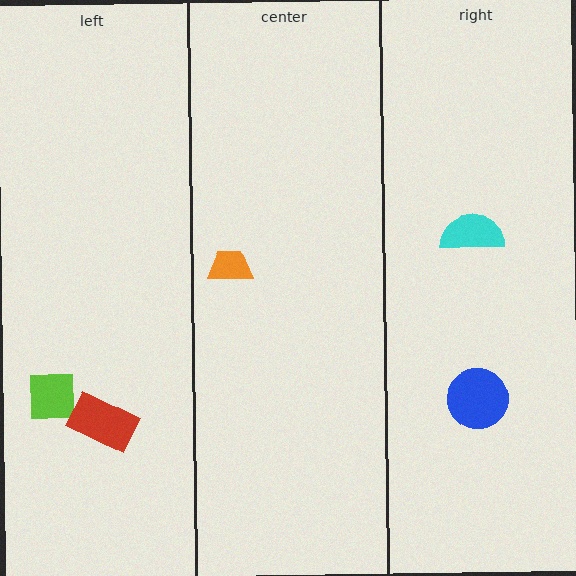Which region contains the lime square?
The left region.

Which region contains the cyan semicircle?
The right region.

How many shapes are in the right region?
2.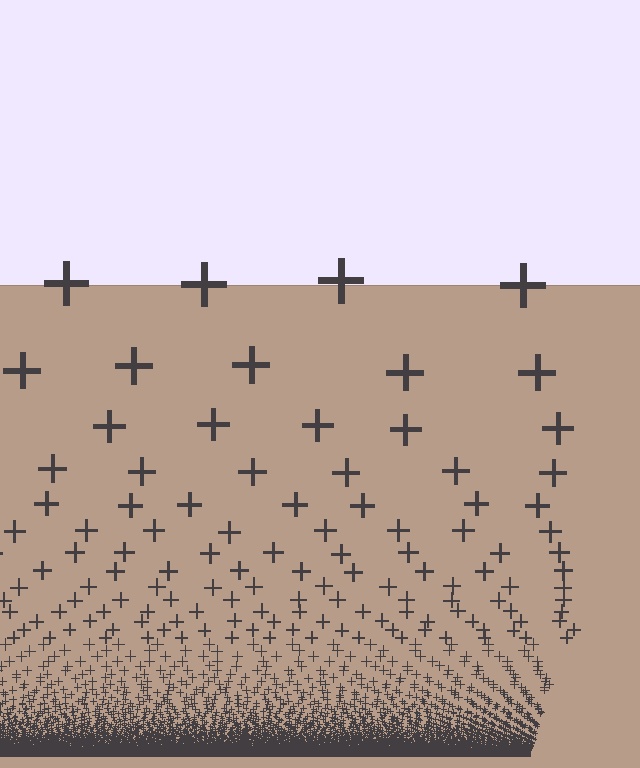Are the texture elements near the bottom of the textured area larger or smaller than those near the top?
Smaller. The gradient is inverted — elements near the bottom are smaller and denser.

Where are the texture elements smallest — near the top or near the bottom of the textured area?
Near the bottom.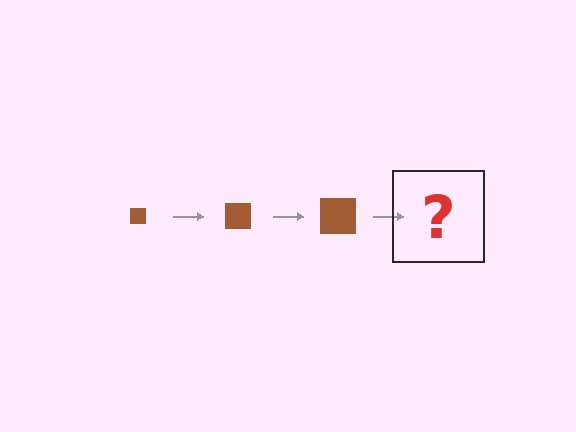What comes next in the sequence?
The next element should be a brown square, larger than the previous one.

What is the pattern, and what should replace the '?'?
The pattern is that the square gets progressively larger each step. The '?' should be a brown square, larger than the previous one.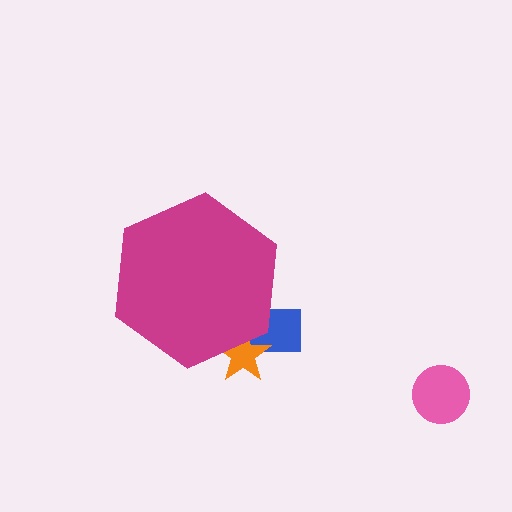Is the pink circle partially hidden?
No, the pink circle is fully visible.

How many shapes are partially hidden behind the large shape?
2 shapes are partially hidden.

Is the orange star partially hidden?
Yes, the orange star is partially hidden behind the magenta hexagon.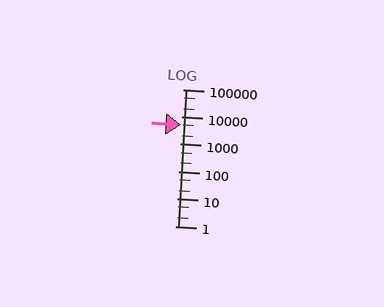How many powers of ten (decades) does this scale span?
The scale spans 5 decades, from 1 to 100000.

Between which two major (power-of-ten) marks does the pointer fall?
The pointer is between 1000 and 10000.